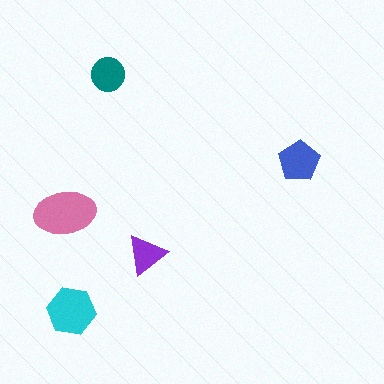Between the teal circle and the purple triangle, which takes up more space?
The teal circle.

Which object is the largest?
The pink ellipse.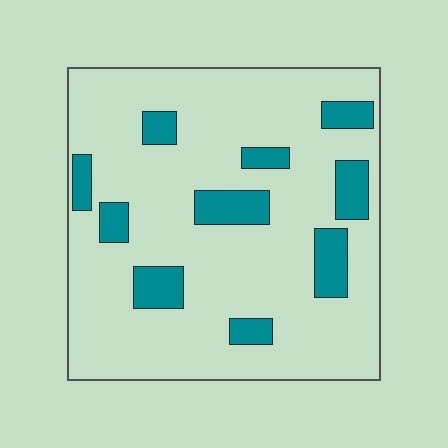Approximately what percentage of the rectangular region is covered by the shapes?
Approximately 15%.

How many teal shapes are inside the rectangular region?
10.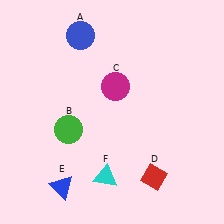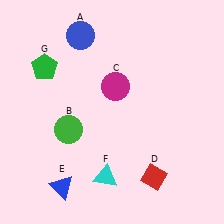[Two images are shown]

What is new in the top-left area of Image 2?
A green pentagon (G) was added in the top-left area of Image 2.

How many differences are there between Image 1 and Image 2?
There is 1 difference between the two images.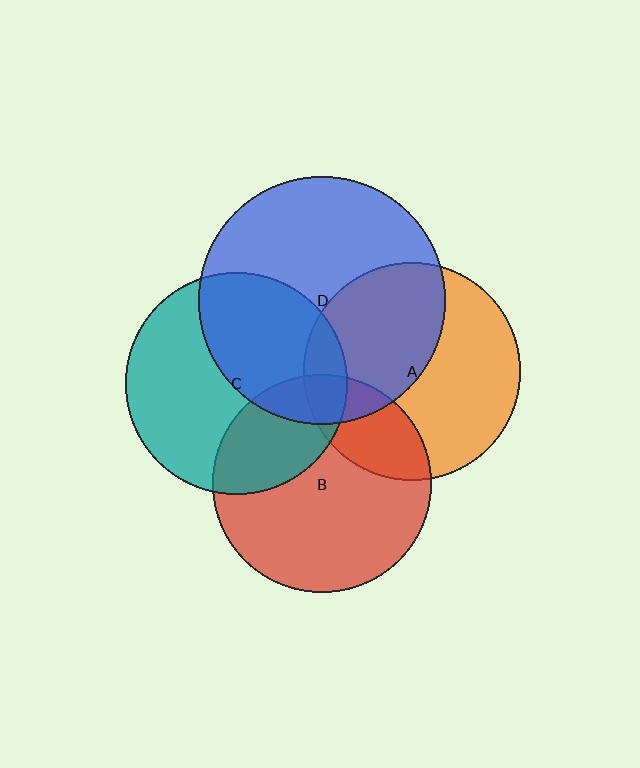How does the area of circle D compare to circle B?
Approximately 1.3 times.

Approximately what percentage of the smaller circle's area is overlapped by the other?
Approximately 30%.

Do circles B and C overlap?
Yes.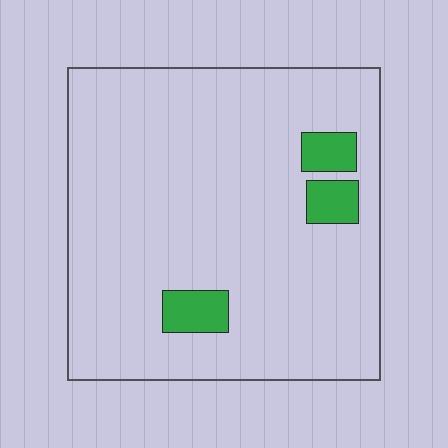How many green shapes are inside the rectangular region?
3.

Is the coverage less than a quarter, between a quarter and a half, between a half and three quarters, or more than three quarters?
Less than a quarter.